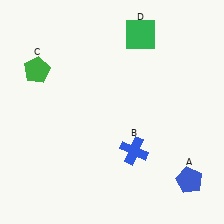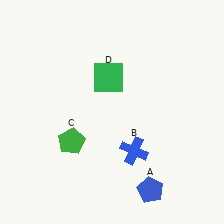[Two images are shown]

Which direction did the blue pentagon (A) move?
The blue pentagon (A) moved left.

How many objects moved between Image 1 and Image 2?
3 objects moved between the two images.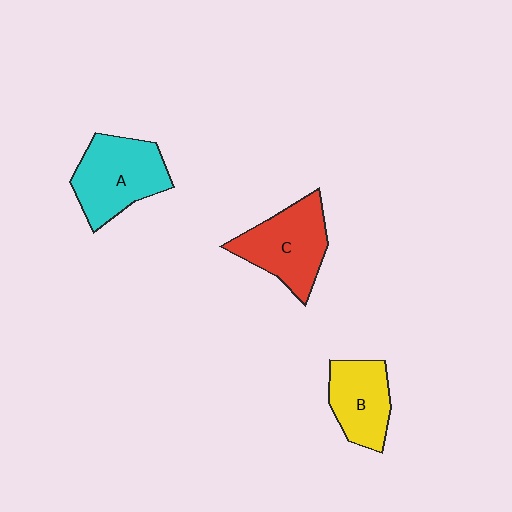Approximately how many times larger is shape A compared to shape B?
Approximately 1.3 times.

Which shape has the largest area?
Shape A (cyan).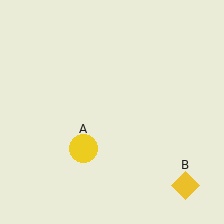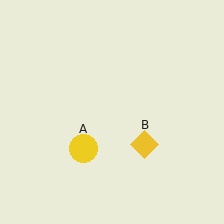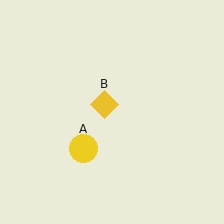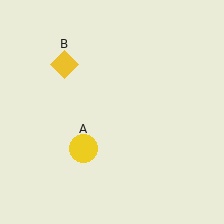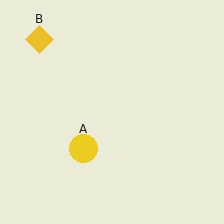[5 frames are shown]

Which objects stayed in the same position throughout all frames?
Yellow circle (object A) remained stationary.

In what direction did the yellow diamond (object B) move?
The yellow diamond (object B) moved up and to the left.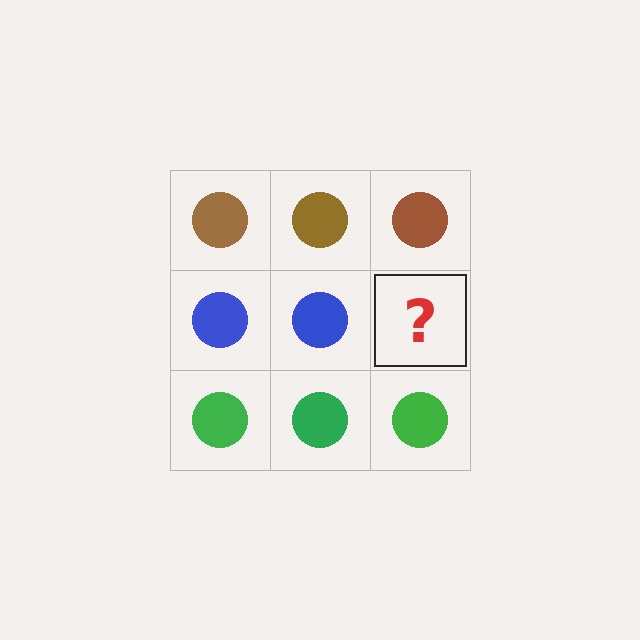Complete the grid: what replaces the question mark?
The question mark should be replaced with a blue circle.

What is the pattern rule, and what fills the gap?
The rule is that each row has a consistent color. The gap should be filled with a blue circle.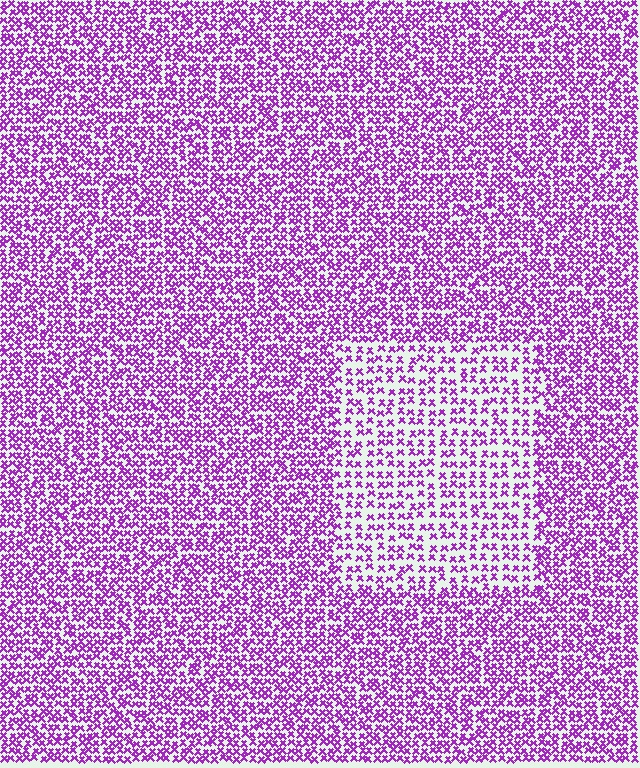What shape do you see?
I see a rectangle.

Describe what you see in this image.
The image contains small purple elements arranged at two different densities. A rectangle-shaped region is visible where the elements are less densely packed than the surrounding area.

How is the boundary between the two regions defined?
The boundary is defined by a change in element density (approximately 1.8x ratio). All elements are the same color, size, and shape.